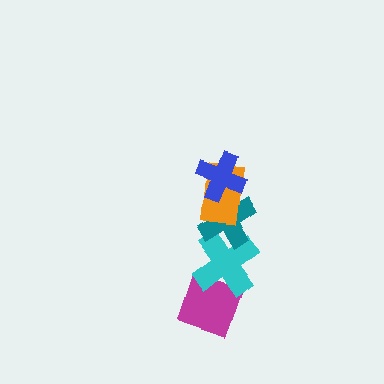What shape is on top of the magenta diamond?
The cyan cross is on top of the magenta diamond.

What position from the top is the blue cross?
The blue cross is 1st from the top.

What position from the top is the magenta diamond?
The magenta diamond is 5th from the top.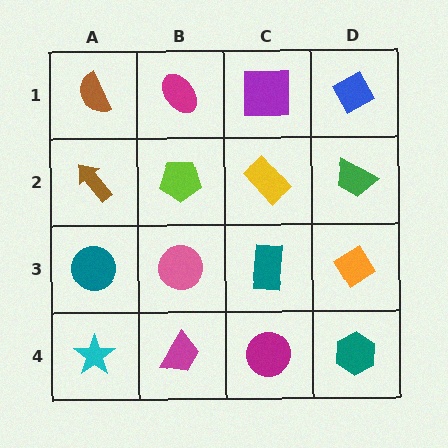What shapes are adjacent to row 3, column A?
A brown arrow (row 2, column A), a cyan star (row 4, column A), a pink circle (row 3, column B).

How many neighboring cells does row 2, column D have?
3.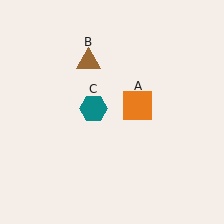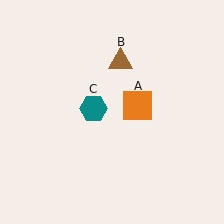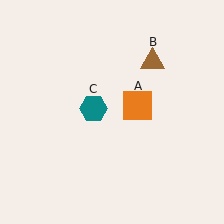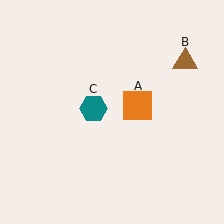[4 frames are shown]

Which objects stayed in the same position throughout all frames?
Orange square (object A) and teal hexagon (object C) remained stationary.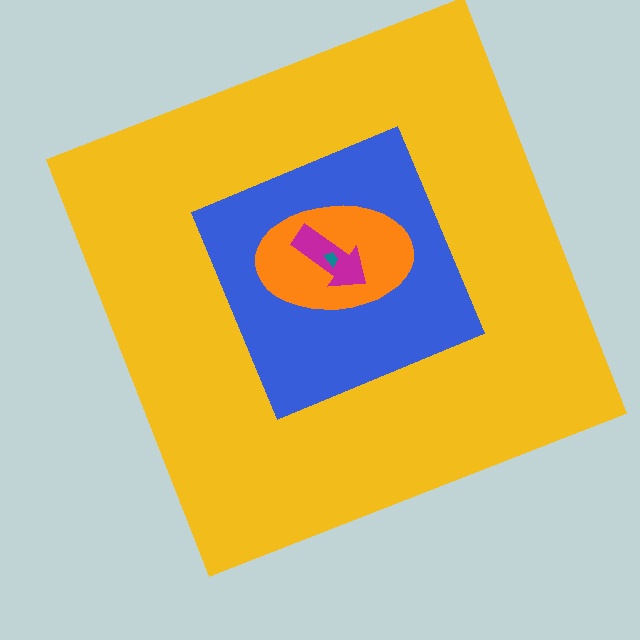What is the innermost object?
The teal trapezoid.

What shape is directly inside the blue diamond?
The orange ellipse.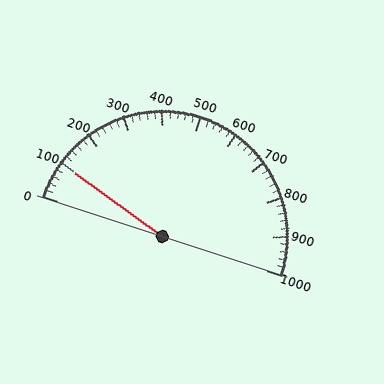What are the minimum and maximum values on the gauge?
The gauge ranges from 0 to 1000.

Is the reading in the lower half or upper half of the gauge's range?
The reading is in the lower half of the range (0 to 1000).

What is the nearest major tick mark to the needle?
The nearest major tick mark is 100.